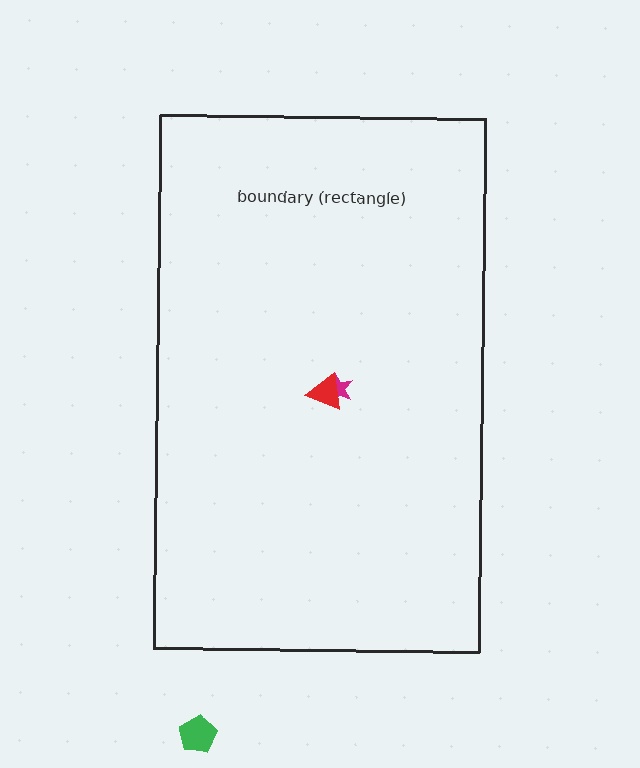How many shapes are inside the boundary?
2 inside, 1 outside.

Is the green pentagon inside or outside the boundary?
Outside.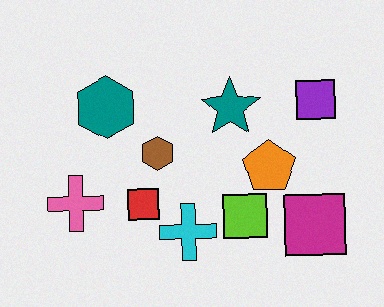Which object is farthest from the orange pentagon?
The pink cross is farthest from the orange pentagon.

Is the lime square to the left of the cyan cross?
No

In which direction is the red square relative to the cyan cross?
The red square is to the left of the cyan cross.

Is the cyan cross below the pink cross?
Yes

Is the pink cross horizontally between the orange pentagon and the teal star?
No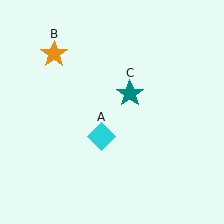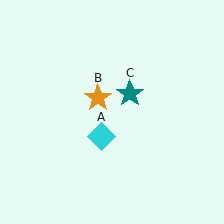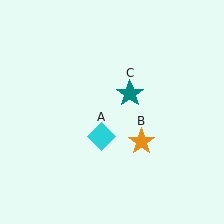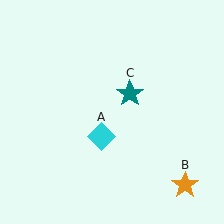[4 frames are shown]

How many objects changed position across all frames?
1 object changed position: orange star (object B).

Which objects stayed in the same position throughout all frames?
Cyan diamond (object A) and teal star (object C) remained stationary.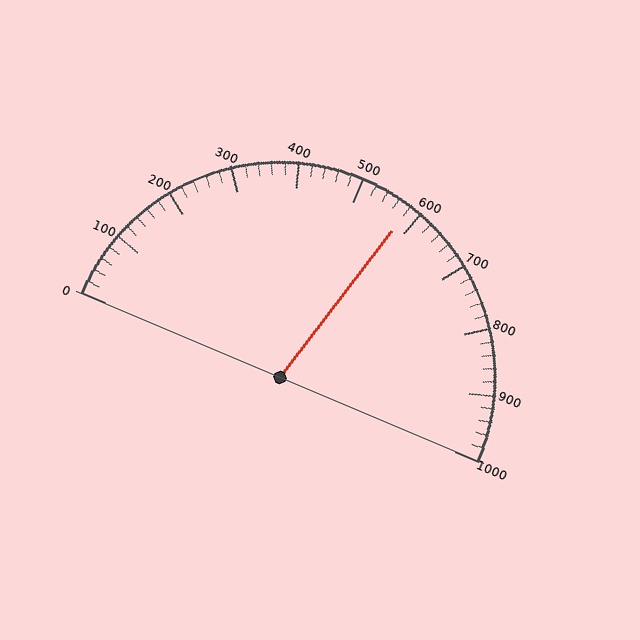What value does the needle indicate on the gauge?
The needle indicates approximately 580.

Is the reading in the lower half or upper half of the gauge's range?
The reading is in the upper half of the range (0 to 1000).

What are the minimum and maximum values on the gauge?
The gauge ranges from 0 to 1000.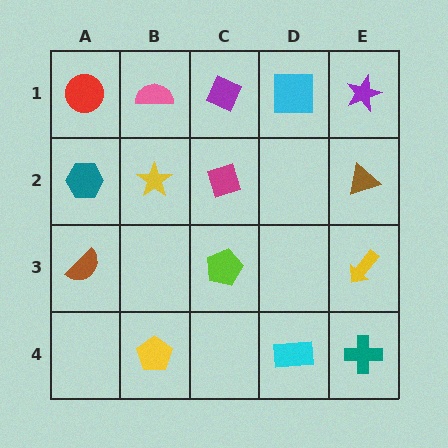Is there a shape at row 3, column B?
No, that cell is empty.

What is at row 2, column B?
A yellow star.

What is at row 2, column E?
A brown triangle.